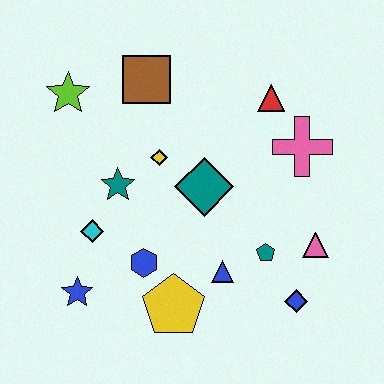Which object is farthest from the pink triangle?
The lime star is farthest from the pink triangle.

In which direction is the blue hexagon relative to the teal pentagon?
The blue hexagon is to the left of the teal pentagon.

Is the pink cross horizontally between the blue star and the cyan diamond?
No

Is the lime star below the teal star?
No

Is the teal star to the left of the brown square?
Yes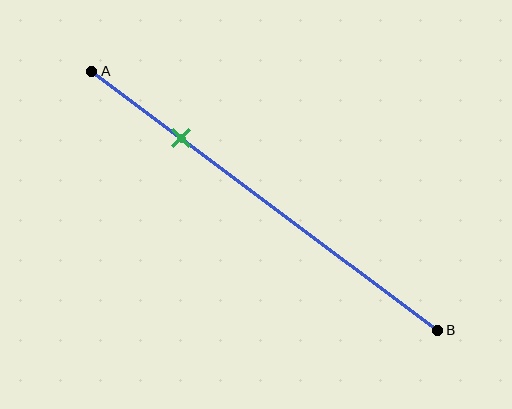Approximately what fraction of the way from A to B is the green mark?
The green mark is approximately 25% of the way from A to B.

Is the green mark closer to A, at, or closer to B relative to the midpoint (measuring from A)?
The green mark is closer to point A than the midpoint of segment AB.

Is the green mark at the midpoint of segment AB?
No, the mark is at about 25% from A, not at the 50% midpoint.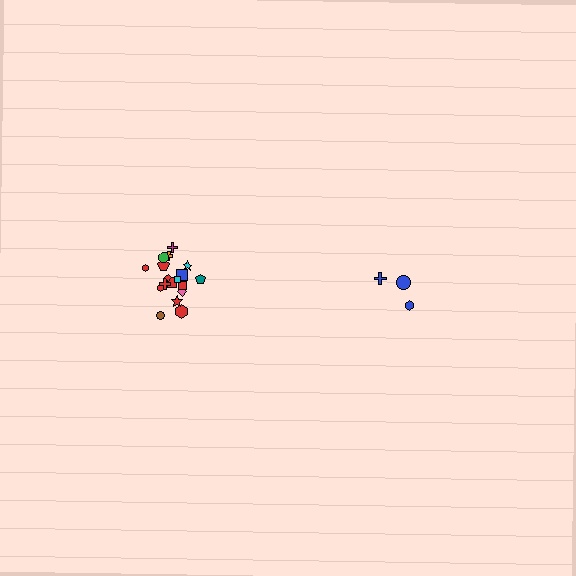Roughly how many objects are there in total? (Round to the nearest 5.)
Roughly 20 objects in total.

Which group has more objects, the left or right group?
The left group.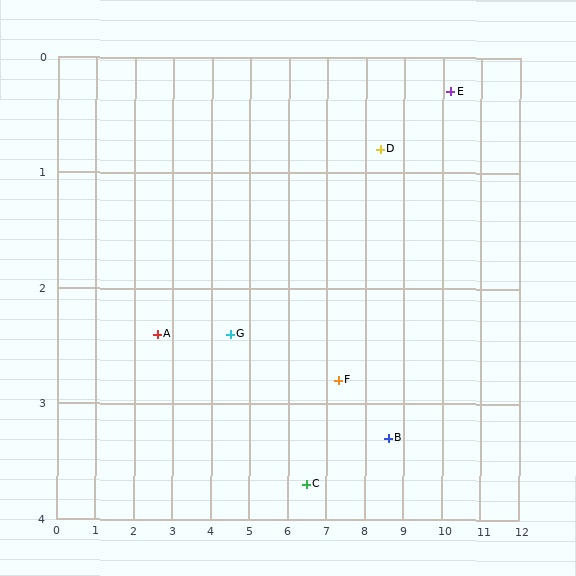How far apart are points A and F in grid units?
Points A and F are about 4.7 grid units apart.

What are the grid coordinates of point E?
Point E is at approximately (10.2, 0.3).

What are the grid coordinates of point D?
Point D is at approximately (8.4, 0.8).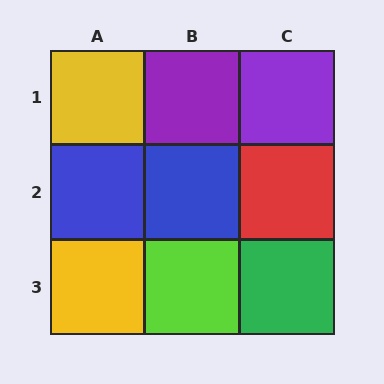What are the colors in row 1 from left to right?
Yellow, purple, purple.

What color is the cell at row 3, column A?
Yellow.